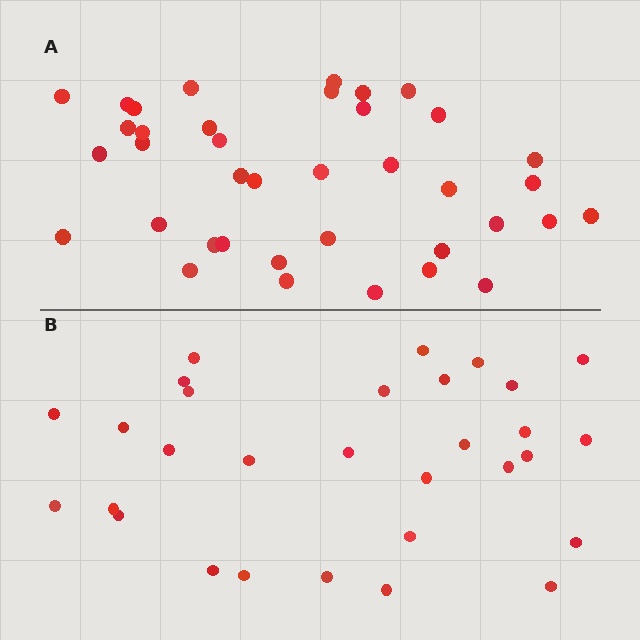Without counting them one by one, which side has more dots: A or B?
Region A (the top region) has more dots.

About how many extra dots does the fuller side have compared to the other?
Region A has roughly 8 or so more dots than region B.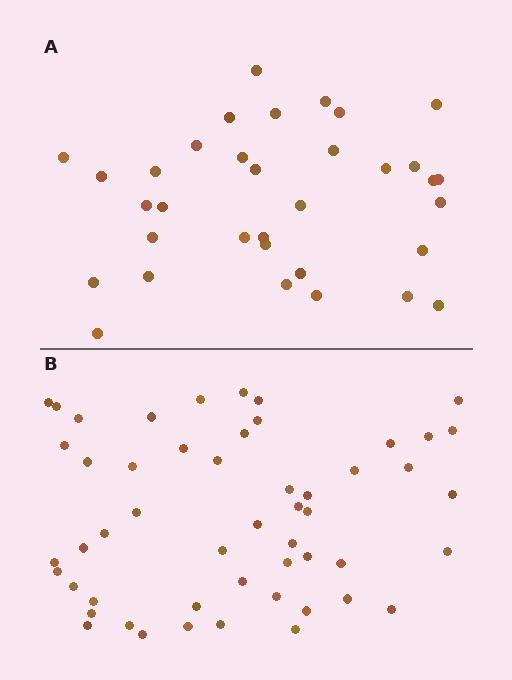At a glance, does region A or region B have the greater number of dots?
Region B (the bottom region) has more dots.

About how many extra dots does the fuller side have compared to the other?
Region B has approximately 20 more dots than region A.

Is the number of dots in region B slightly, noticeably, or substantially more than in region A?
Region B has substantially more. The ratio is roughly 1.5 to 1.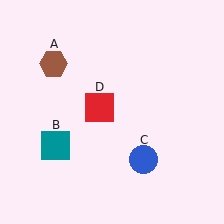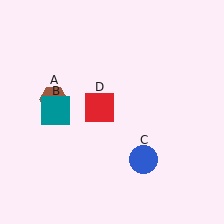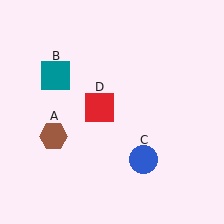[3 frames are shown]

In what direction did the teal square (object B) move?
The teal square (object B) moved up.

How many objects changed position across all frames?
2 objects changed position: brown hexagon (object A), teal square (object B).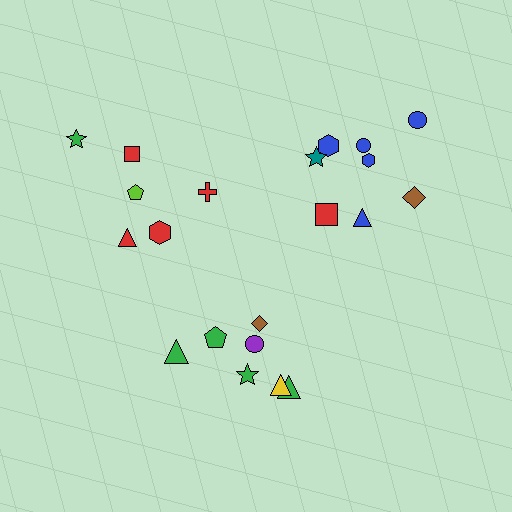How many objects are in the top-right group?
There are 8 objects.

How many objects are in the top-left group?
There are 6 objects.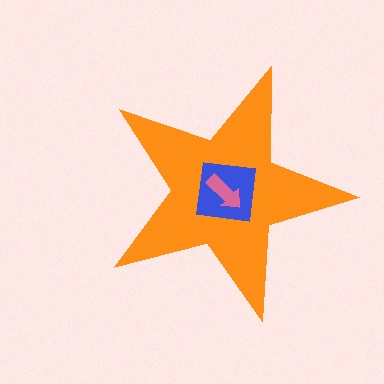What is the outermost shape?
The orange star.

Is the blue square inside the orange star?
Yes.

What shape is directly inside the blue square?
The pink arrow.